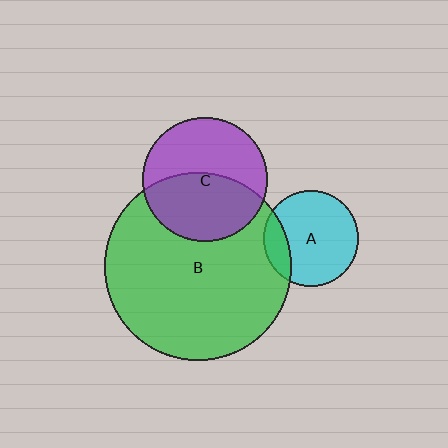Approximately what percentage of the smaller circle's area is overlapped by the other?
Approximately 15%.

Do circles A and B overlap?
Yes.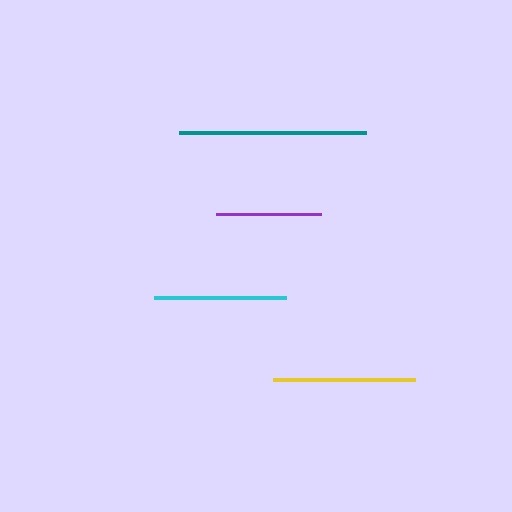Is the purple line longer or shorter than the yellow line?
The yellow line is longer than the purple line.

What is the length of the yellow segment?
The yellow segment is approximately 142 pixels long.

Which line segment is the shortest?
The purple line is the shortest at approximately 105 pixels.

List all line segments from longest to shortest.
From longest to shortest: teal, yellow, cyan, purple.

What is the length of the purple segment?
The purple segment is approximately 105 pixels long.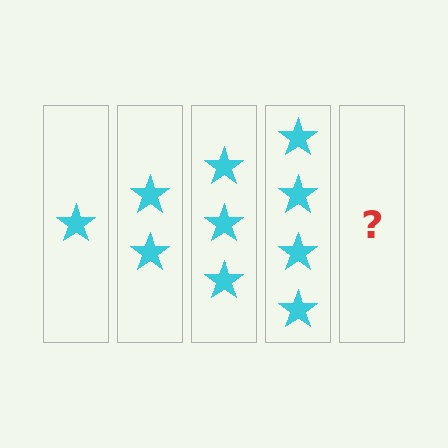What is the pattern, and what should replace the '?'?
The pattern is that each step adds one more star. The '?' should be 5 stars.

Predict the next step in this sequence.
The next step is 5 stars.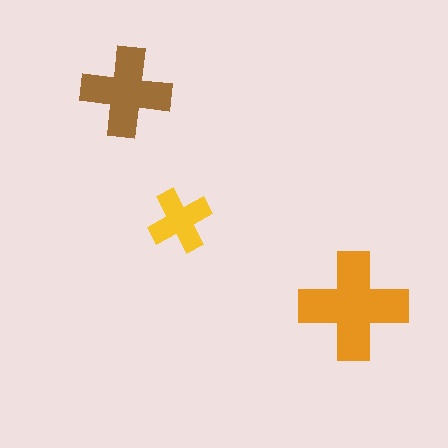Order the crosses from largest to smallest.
the orange one, the brown one, the yellow one.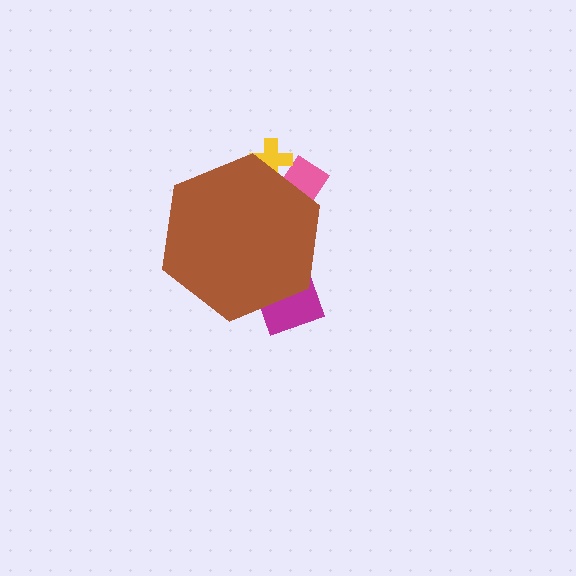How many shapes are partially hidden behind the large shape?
3 shapes are partially hidden.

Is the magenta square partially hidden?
Yes, the magenta square is partially hidden behind the brown hexagon.